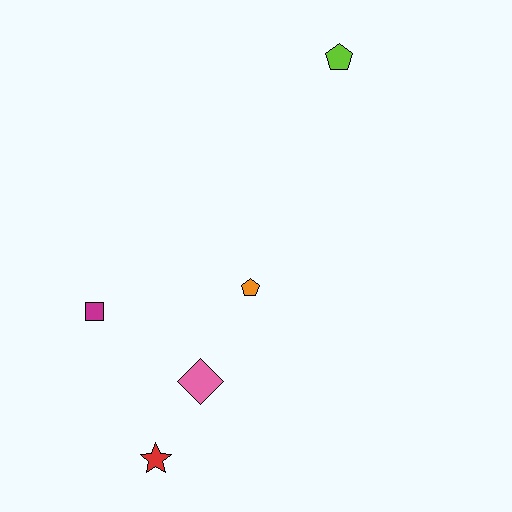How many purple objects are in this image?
There are no purple objects.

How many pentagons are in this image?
There are 2 pentagons.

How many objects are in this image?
There are 5 objects.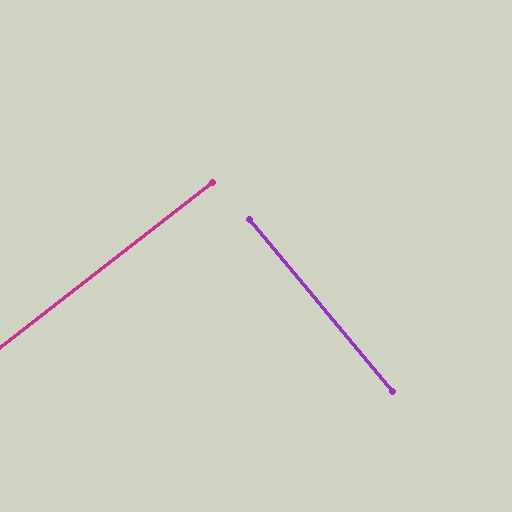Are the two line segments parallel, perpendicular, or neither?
Perpendicular — they meet at approximately 88°.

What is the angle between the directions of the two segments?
Approximately 88 degrees.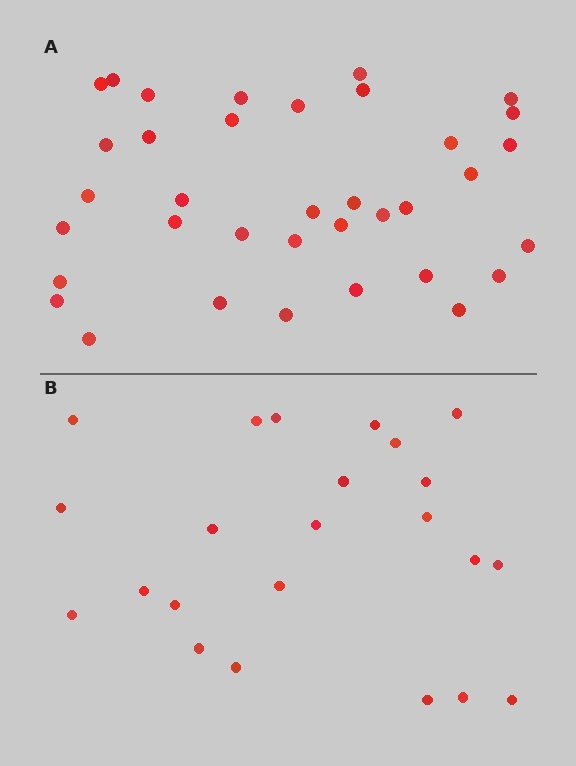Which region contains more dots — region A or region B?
Region A (the top region) has more dots.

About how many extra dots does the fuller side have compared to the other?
Region A has approximately 15 more dots than region B.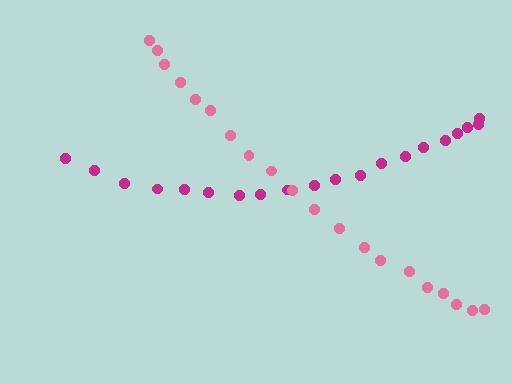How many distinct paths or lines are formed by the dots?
There are 2 distinct paths.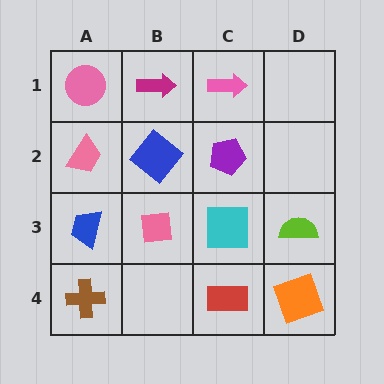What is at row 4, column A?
A brown cross.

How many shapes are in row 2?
3 shapes.